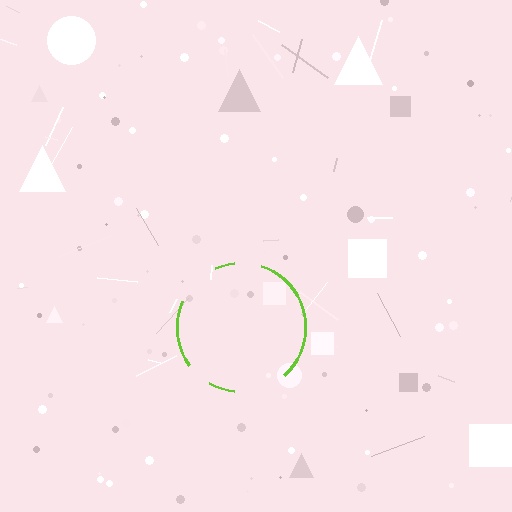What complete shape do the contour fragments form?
The contour fragments form a circle.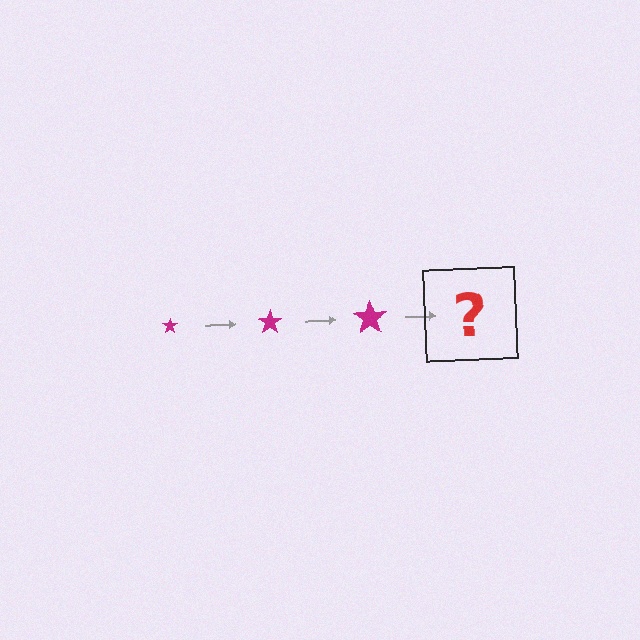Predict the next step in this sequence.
The next step is a magenta star, larger than the previous one.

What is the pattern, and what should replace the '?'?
The pattern is that the star gets progressively larger each step. The '?' should be a magenta star, larger than the previous one.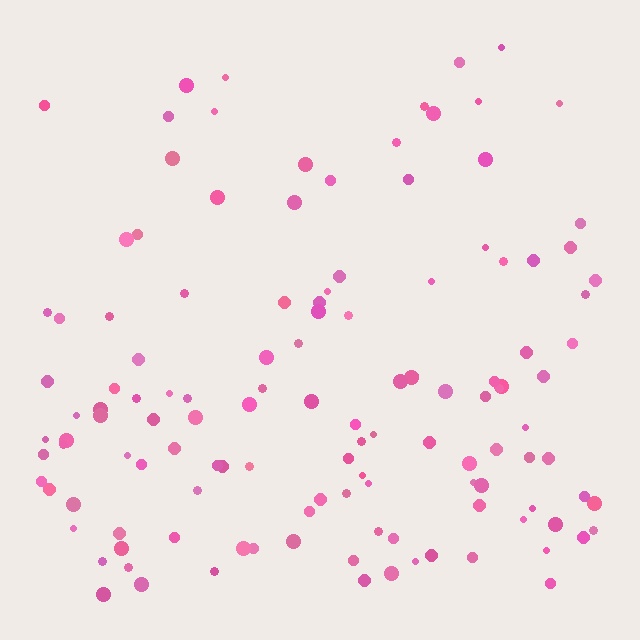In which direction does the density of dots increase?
From top to bottom, with the bottom side densest.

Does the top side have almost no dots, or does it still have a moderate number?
Still a moderate number, just noticeably fewer than the bottom.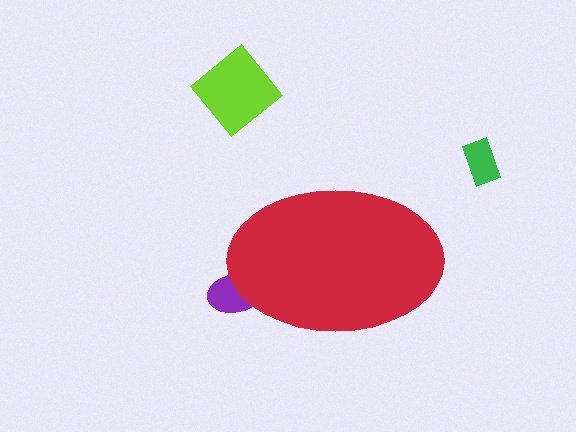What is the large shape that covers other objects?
A red ellipse.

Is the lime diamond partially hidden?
No, the lime diamond is fully visible.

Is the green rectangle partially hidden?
No, the green rectangle is fully visible.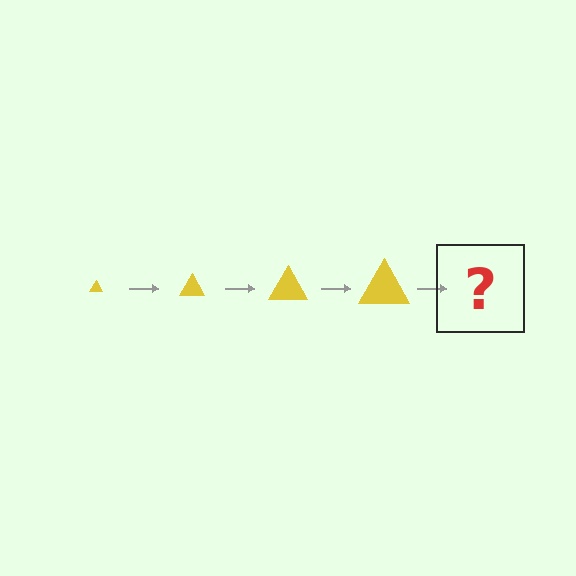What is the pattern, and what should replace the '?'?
The pattern is that the triangle gets progressively larger each step. The '?' should be a yellow triangle, larger than the previous one.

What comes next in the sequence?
The next element should be a yellow triangle, larger than the previous one.